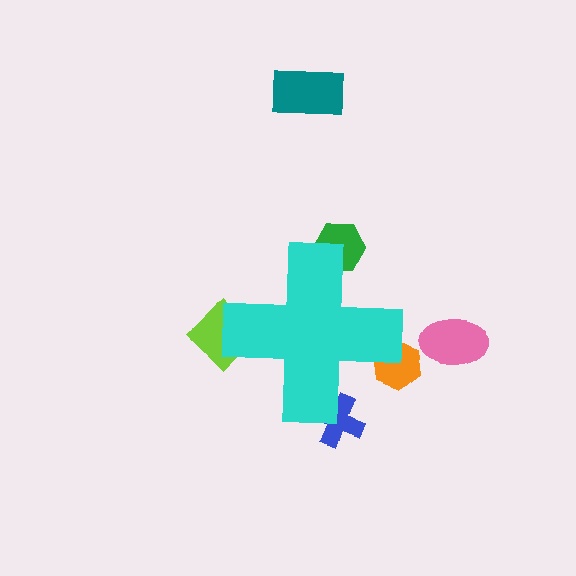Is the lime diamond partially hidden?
Yes, the lime diamond is partially hidden behind the cyan cross.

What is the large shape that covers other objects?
A cyan cross.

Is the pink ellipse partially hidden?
No, the pink ellipse is fully visible.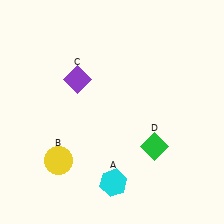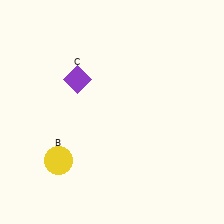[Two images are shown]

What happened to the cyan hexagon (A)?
The cyan hexagon (A) was removed in Image 2. It was in the bottom-right area of Image 1.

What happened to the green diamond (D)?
The green diamond (D) was removed in Image 2. It was in the bottom-right area of Image 1.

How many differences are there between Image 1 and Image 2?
There are 2 differences between the two images.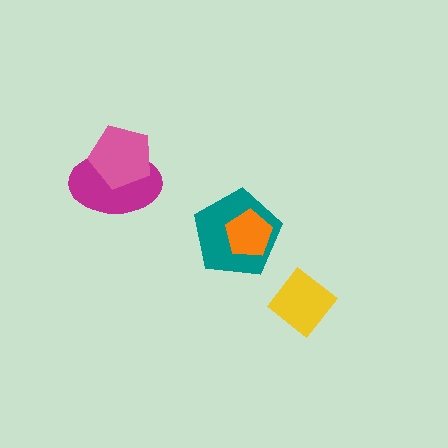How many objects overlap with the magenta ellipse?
1 object overlaps with the magenta ellipse.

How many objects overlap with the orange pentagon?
1 object overlaps with the orange pentagon.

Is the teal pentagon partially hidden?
Yes, it is partially covered by another shape.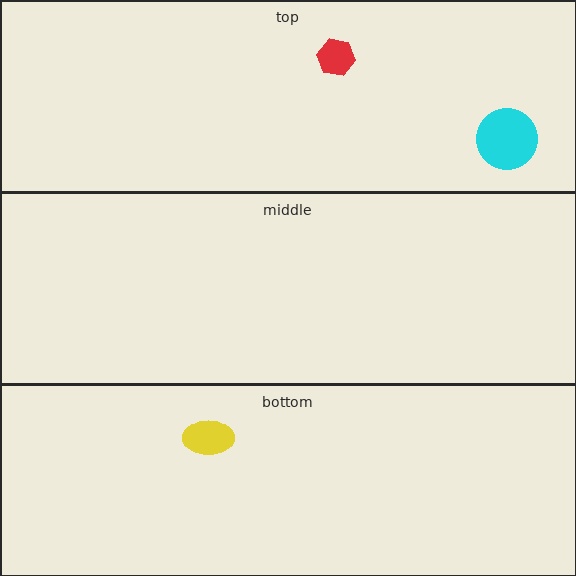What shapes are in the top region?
The cyan circle, the red hexagon.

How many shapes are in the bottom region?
1.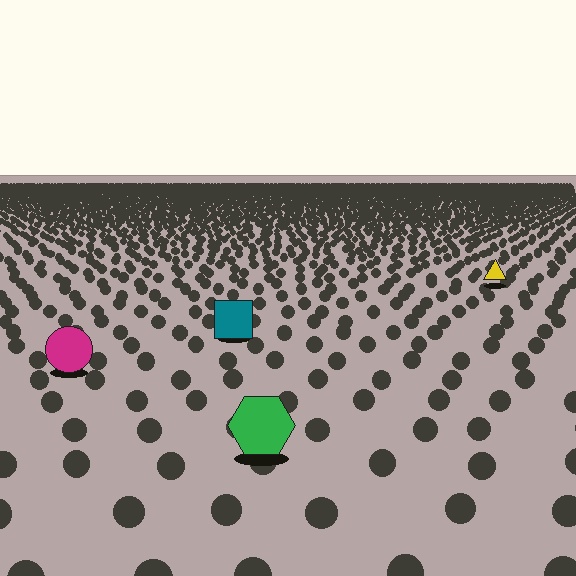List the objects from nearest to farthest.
From nearest to farthest: the green hexagon, the magenta circle, the teal square, the yellow triangle.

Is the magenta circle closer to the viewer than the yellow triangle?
Yes. The magenta circle is closer — you can tell from the texture gradient: the ground texture is coarser near it.